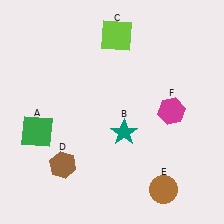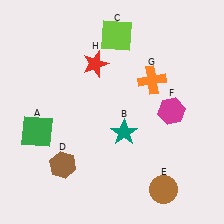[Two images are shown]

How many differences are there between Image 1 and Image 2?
There are 2 differences between the two images.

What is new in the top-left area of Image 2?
A red star (H) was added in the top-left area of Image 2.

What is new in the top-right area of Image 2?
An orange cross (G) was added in the top-right area of Image 2.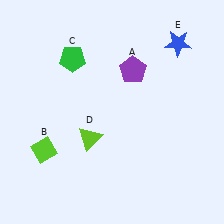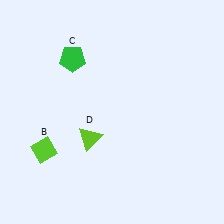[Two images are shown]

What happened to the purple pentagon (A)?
The purple pentagon (A) was removed in Image 2. It was in the top-right area of Image 1.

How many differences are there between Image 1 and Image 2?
There are 2 differences between the two images.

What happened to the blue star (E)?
The blue star (E) was removed in Image 2. It was in the top-right area of Image 1.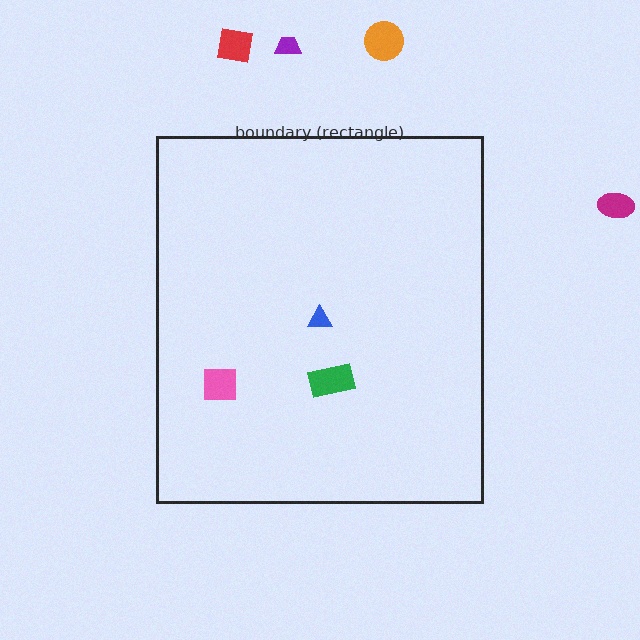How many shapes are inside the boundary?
3 inside, 4 outside.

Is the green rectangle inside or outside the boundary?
Inside.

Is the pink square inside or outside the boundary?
Inside.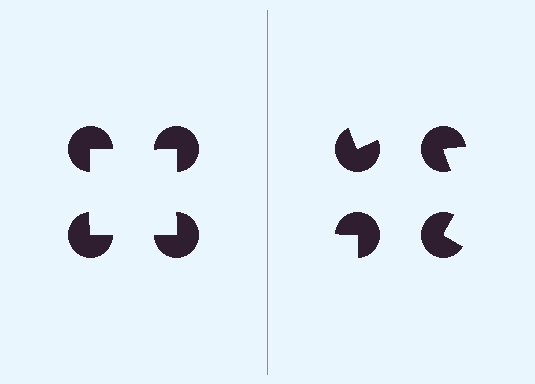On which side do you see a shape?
An illusory square appears on the left side. On the right side the wedge cuts are rotated, so no coherent shape forms.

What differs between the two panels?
The pac-man discs are positioned identically on both sides; only the wedge orientations differ. On the left they align to a square; on the right they are misaligned.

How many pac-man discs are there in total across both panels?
8 — 4 on each side.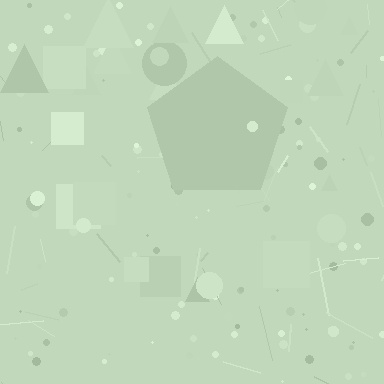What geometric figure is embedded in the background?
A pentagon is embedded in the background.